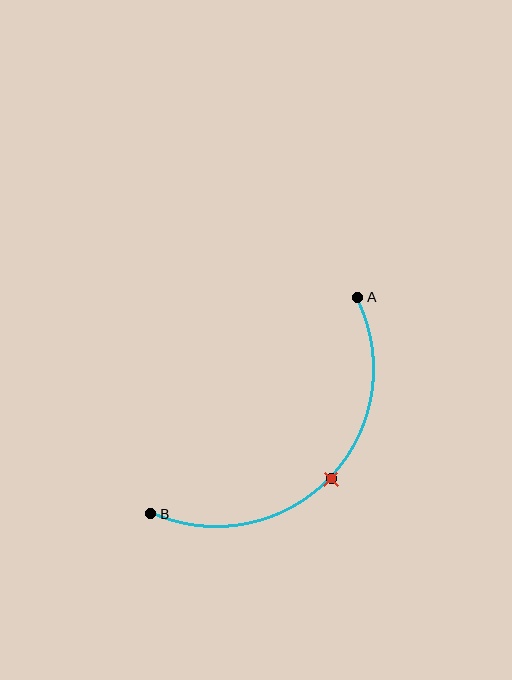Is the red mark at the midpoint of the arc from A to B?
Yes. The red mark lies on the arc at equal arc-length from both A and B — it is the arc midpoint.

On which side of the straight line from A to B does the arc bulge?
The arc bulges below and to the right of the straight line connecting A and B.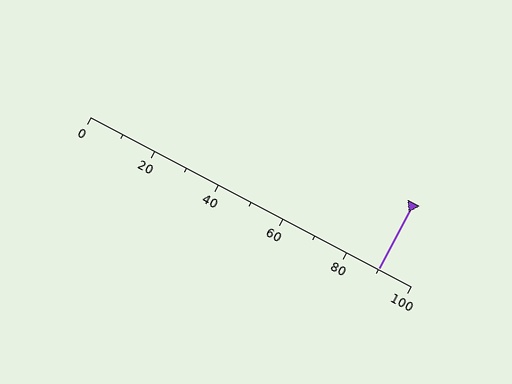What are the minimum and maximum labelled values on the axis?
The axis runs from 0 to 100.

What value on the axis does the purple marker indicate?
The marker indicates approximately 90.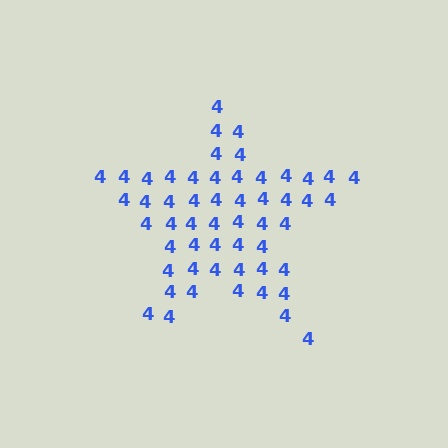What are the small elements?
The small elements are digit 4's.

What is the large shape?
The large shape is a star.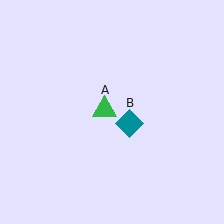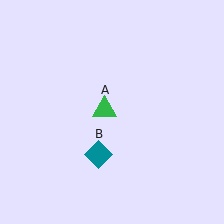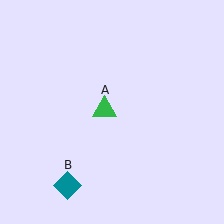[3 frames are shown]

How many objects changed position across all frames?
1 object changed position: teal diamond (object B).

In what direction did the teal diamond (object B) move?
The teal diamond (object B) moved down and to the left.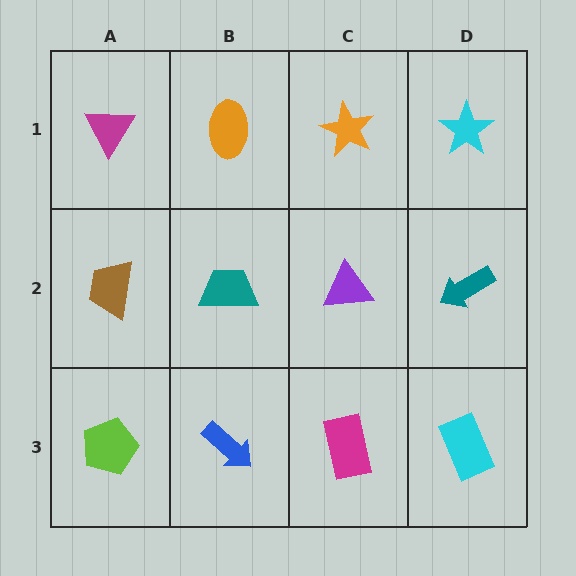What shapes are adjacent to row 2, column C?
An orange star (row 1, column C), a magenta rectangle (row 3, column C), a teal trapezoid (row 2, column B), a teal arrow (row 2, column D).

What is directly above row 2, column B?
An orange ellipse.